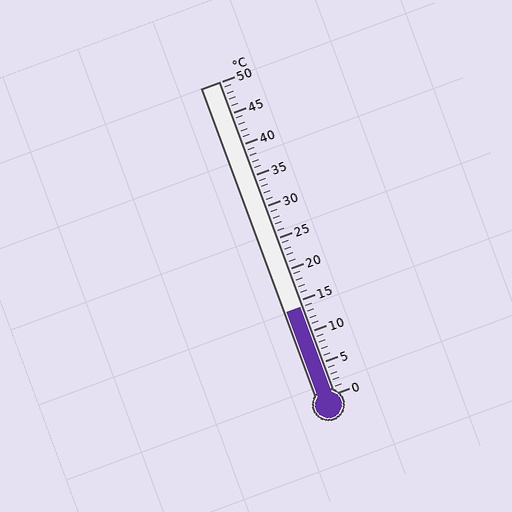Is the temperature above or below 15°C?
The temperature is below 15°C.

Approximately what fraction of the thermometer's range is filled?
The thermometer is filled to approximately 30% of its range.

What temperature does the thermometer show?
The thermometer shows approximately 14°C.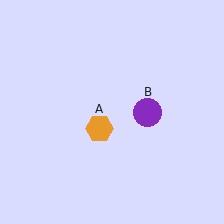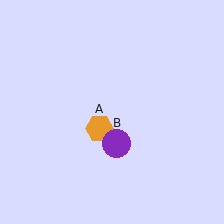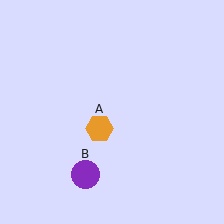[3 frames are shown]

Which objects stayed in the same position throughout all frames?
Orange hexagon (object A) remained stationary.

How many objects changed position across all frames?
1 object changed position: purple circle (object B).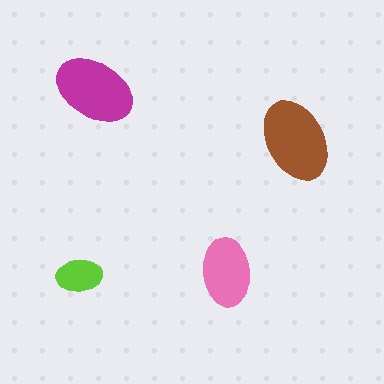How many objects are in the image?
There are 4 objects in the image.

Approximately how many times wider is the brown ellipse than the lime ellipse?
About 2 times wider.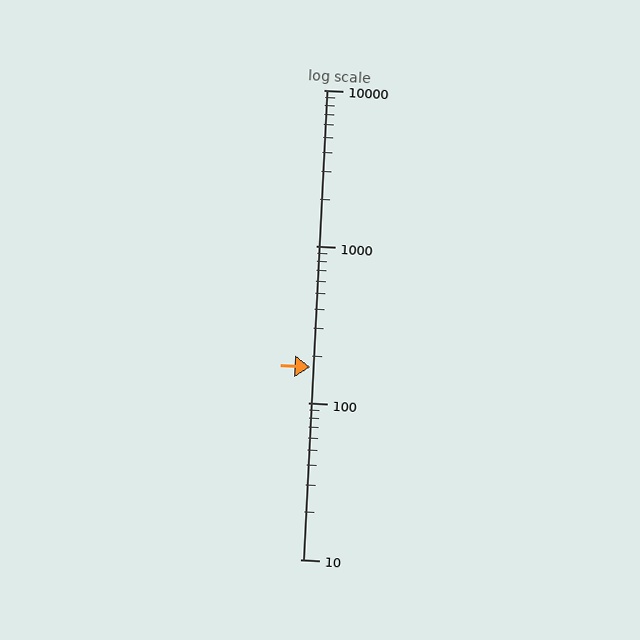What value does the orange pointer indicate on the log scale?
The pointer indicates approximately 170.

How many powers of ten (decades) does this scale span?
The scale spans 3 decades, from 10 to 10000.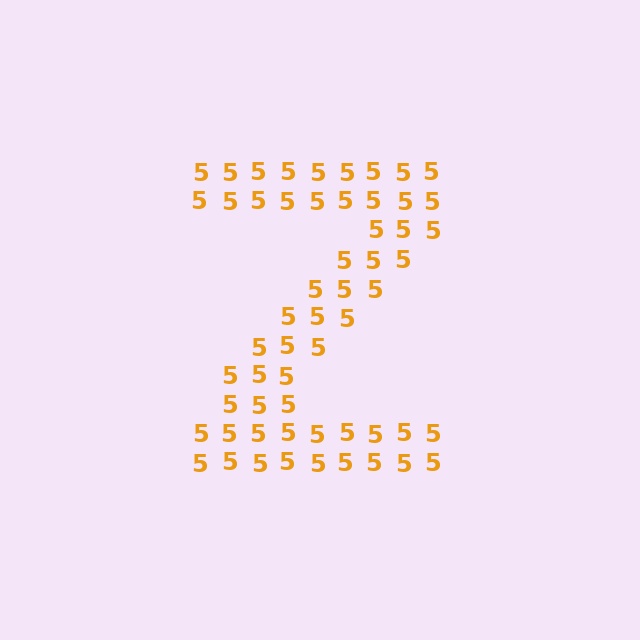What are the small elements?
The small elements are digit 5's.